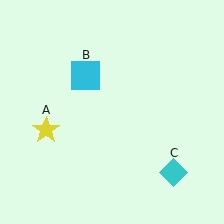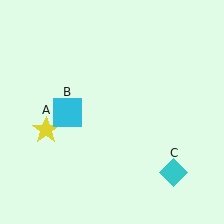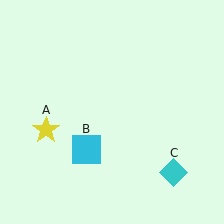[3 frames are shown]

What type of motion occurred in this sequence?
The cyan square (object B) rotated counterclockwise around the center of the scene.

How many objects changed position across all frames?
1 object changed position: cyan square (object B).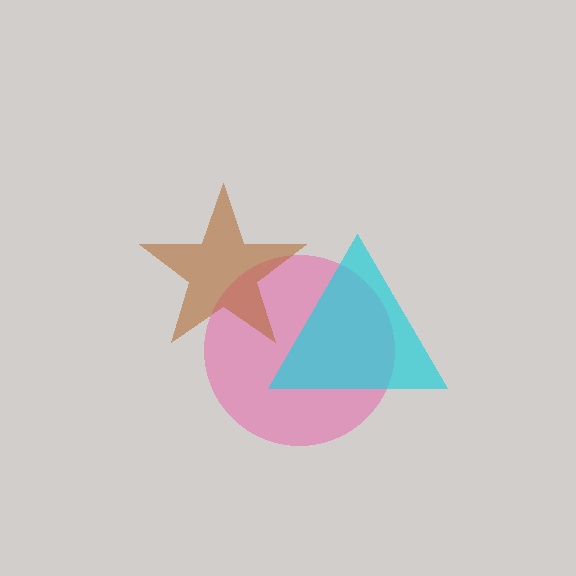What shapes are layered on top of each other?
The layered shapes are: a pink circle, a cyan triangle, a brown star.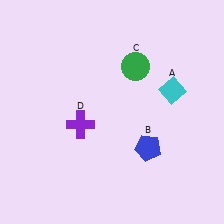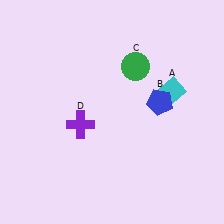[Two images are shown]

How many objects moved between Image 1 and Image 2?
1 object moved between the two images.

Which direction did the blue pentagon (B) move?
The blue pentagon (B) moved up.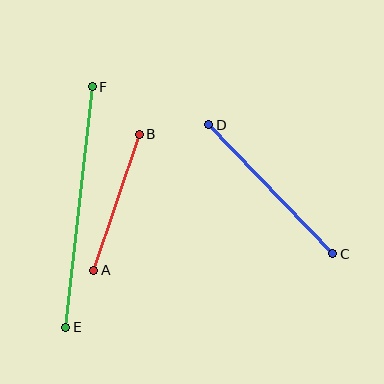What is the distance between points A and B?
The distance is approximately 143 pixels.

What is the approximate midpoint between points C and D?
The midpoint is at approximately (271, 189) pixels.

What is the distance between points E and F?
The distance is approximately 242 pixels.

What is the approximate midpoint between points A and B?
The midpoint is at approximately (117, 202) pixels.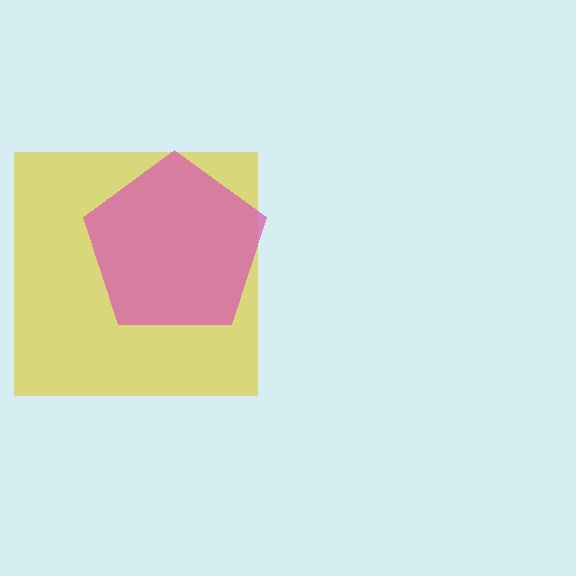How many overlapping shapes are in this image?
There are 2 overlapping shapes in the image.